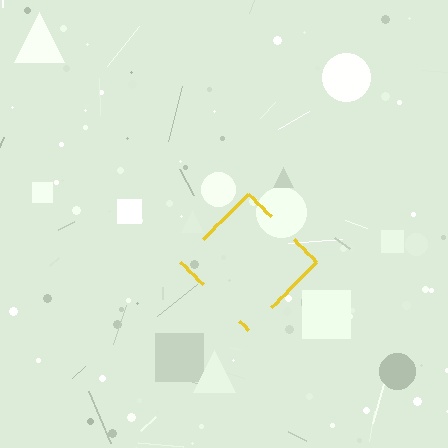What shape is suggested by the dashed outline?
The dashed outline suggests a diamond.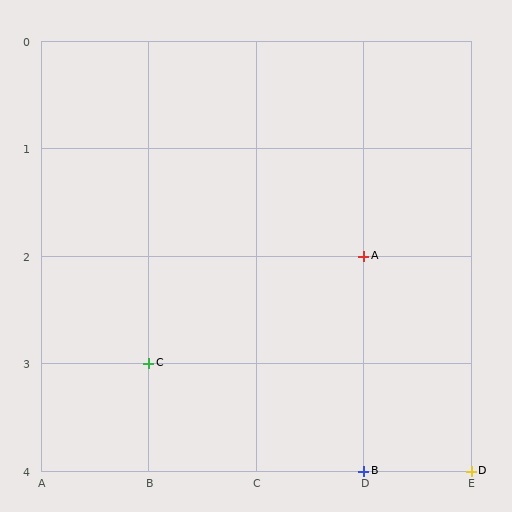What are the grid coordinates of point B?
Point B is at grid coordinates (D, 4).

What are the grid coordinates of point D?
Point D is at grid coordinates (E, 4).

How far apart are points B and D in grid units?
Points B and D are 1 column apart.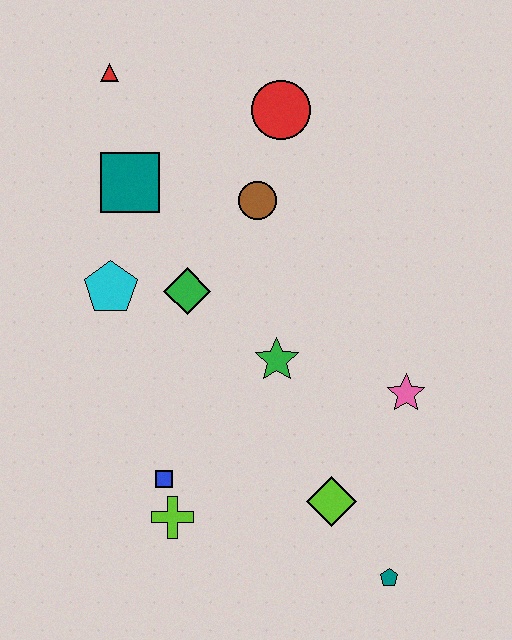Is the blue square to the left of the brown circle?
Yes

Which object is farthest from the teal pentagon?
The red triangle is farthest from the teal pentagon.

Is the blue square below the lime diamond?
No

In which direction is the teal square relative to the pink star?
The teal square is to the left of the pink star.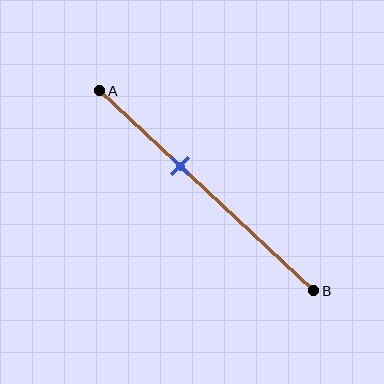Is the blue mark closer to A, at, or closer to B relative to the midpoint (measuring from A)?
The blue mark is closer to point A than the midpoint of segment AB.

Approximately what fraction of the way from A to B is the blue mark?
The blue mark is approximately 40% of the way from A to B.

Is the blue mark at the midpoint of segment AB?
No, the mark is at about 40% from A, not at the 50% midpoint.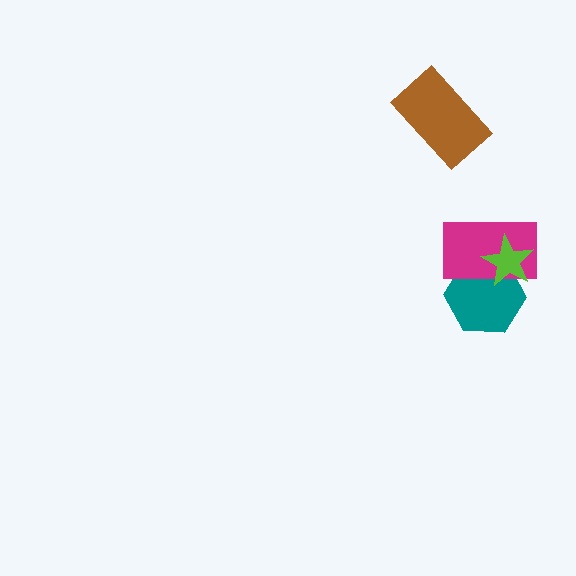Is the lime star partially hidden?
No, no other shape covers it.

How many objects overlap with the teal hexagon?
2 objects overlap with the teal hexagon.